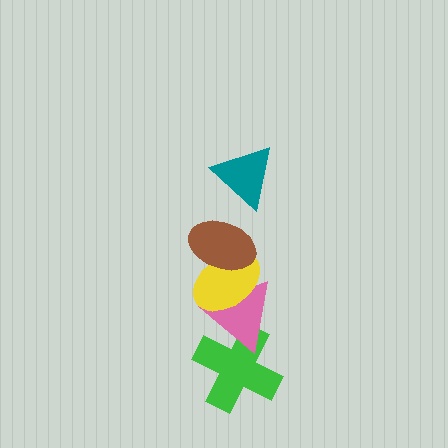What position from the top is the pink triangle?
The pink triangle is 4th from the top.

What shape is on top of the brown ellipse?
The teal triangle is on top of the brown ellipse.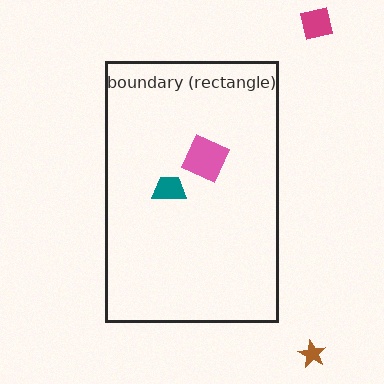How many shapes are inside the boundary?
2 inside, 2 outside.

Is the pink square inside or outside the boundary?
Inside.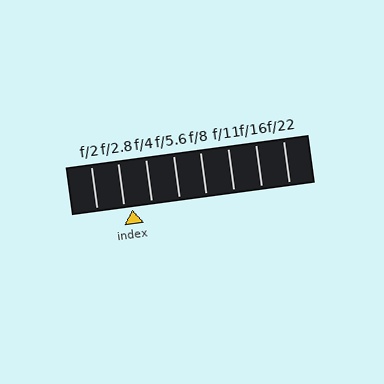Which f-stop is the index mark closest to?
The index mark is closest to f/2.8.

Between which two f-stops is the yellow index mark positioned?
The index mark is between f/2.8 and f/4.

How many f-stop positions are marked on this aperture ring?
There are 8 f-stop positions marked.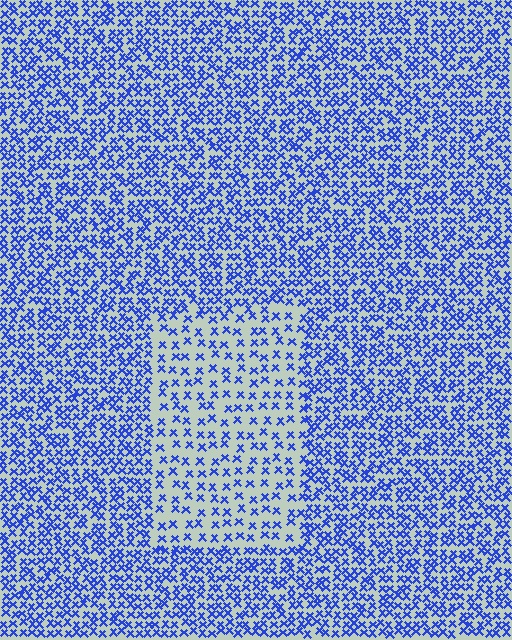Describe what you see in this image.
The image contains small blue elements arranged at two different densities. A rectangle-shaped region is visible where the elements are less densely packed than the surrounding area.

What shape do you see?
I see a rectangle.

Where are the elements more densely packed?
The elements are more densely packed outside the rectangle boundary.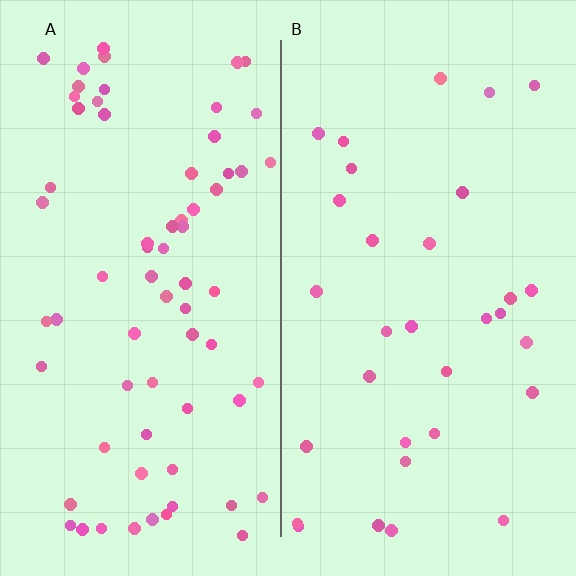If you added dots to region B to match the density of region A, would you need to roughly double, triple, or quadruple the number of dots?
Approximately double.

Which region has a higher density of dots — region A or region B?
A (the left).